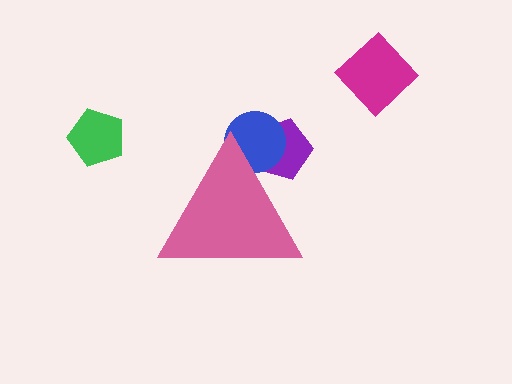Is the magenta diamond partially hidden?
No, the magenta diamond is fully visible.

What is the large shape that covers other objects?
A pink triangle.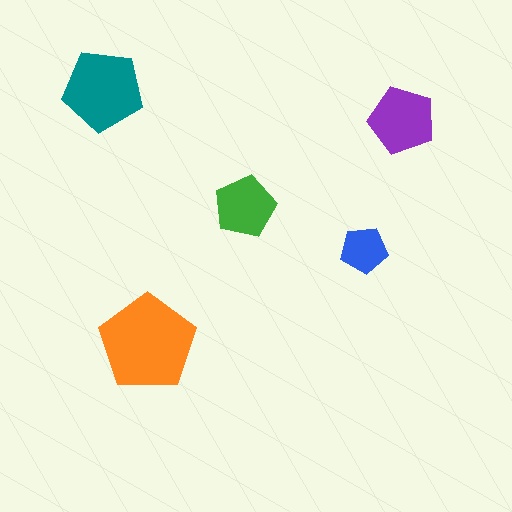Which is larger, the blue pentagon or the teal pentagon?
The teal one.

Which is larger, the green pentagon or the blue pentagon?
The green one.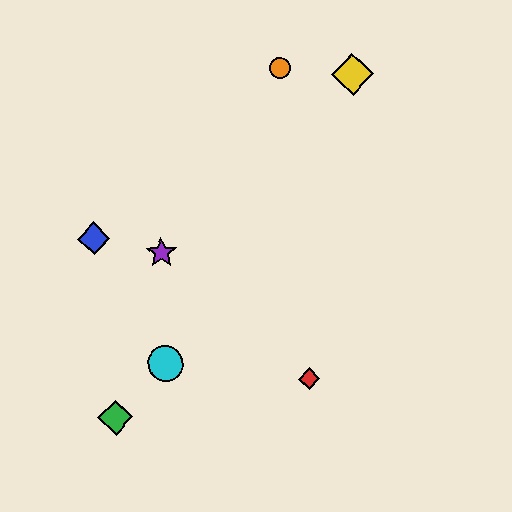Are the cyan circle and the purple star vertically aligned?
Yes, both are at x≈165.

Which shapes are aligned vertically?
The purple star, the cyan circle are aligned vertically.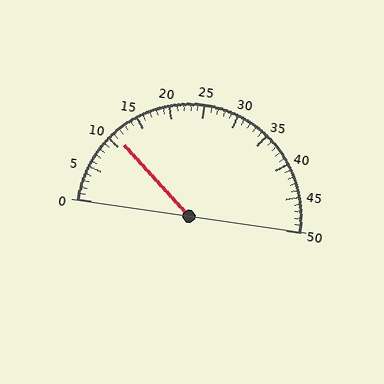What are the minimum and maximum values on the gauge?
The gauge ranges from 0 to 50.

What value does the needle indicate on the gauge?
The needle indicates approximately 11.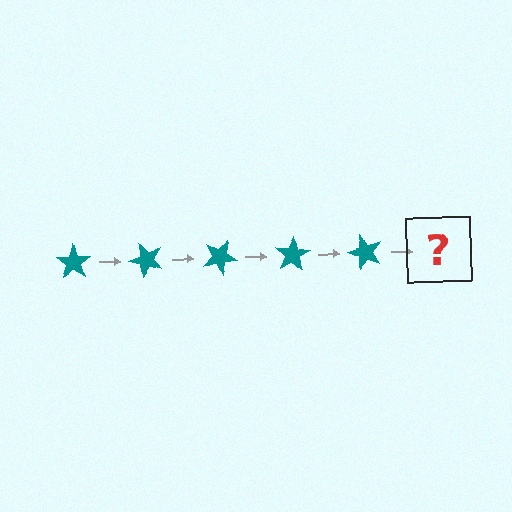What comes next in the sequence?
The next element should be a teal star rotated 250 degrees.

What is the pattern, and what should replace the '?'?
The pattern is that the star rotates 50 degrees each step. The '?' should be a teal star rotated 250 degrees.